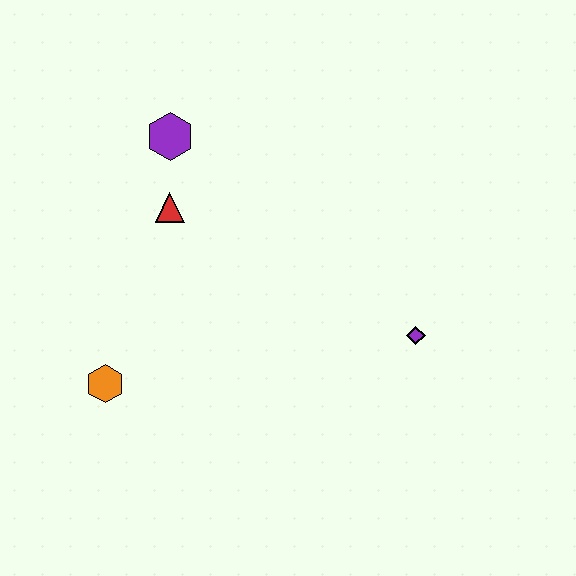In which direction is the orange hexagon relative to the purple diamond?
The orange hexagon is to the left of the purple diamond.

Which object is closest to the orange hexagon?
The red triangle is closest to the orange hexagon.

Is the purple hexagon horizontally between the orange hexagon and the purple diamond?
Yes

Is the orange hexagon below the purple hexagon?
Yes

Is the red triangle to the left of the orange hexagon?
No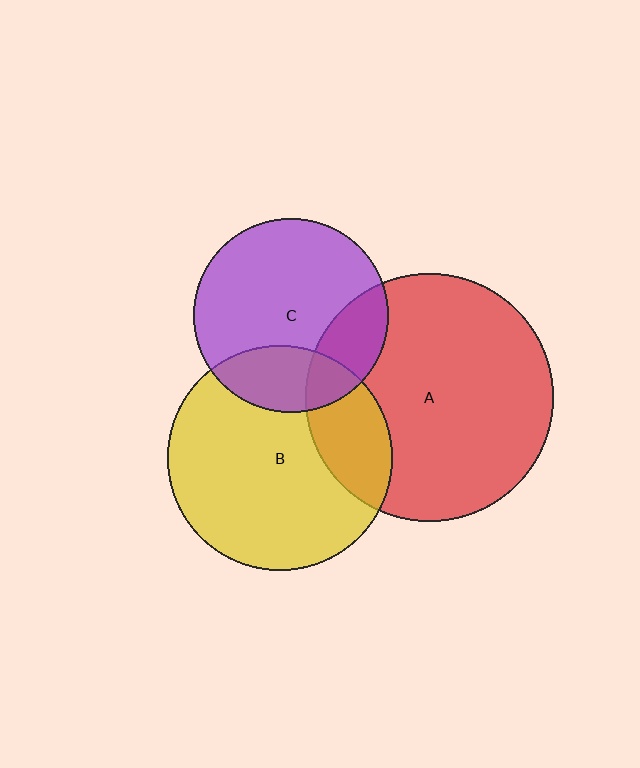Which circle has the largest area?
Circle A (red).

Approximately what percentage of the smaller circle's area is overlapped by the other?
Approximately 25%.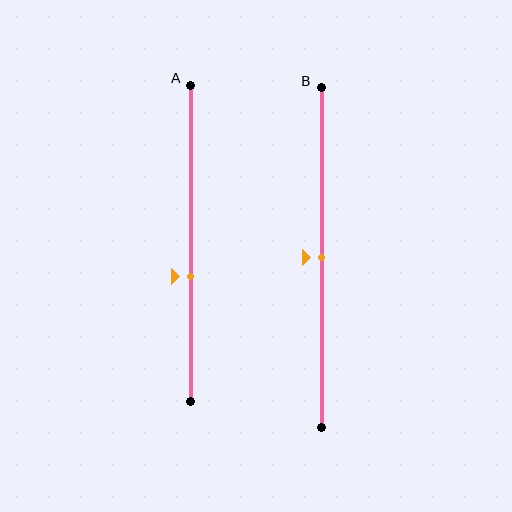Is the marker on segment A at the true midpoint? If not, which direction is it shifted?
No, the marker on segment A is shifted downward by about 11% of the segment length.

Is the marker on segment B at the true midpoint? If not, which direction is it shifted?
Yes, the marker on segment B is at the true midpoint.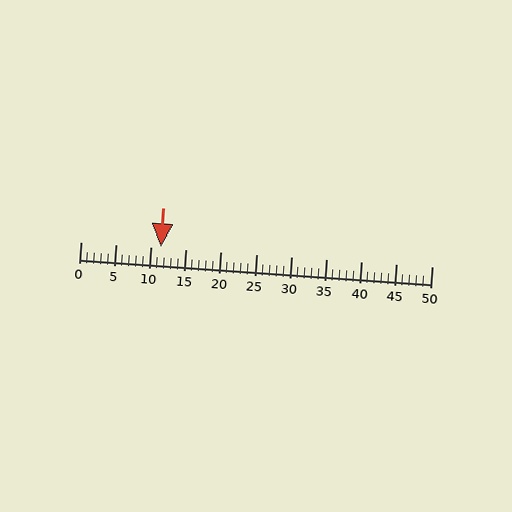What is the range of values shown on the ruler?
The ruler shows values from 0 to 50.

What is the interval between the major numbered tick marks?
The major tick marks are spaced 5 units apart.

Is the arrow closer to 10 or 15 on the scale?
The arrow is closer to 10.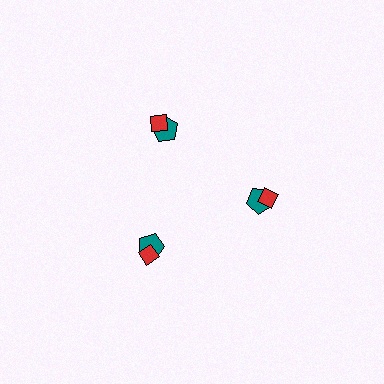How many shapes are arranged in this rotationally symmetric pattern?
There are 6 shapes, arranged in 3 groups of 2.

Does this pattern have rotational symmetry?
Yes, this pattern has 3-fold rotational symmetry. It looks the same after rotating 120 degrees around the center.